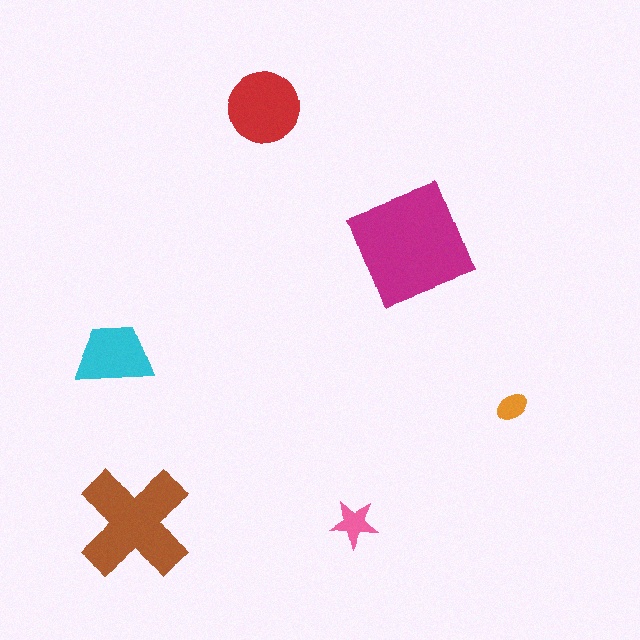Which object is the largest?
The magenta square.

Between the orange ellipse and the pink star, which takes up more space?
The pink star.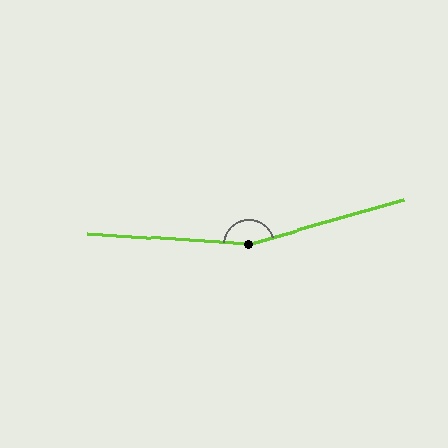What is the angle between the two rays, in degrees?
Approximately 160 degrees.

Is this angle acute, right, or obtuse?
It is obtuse.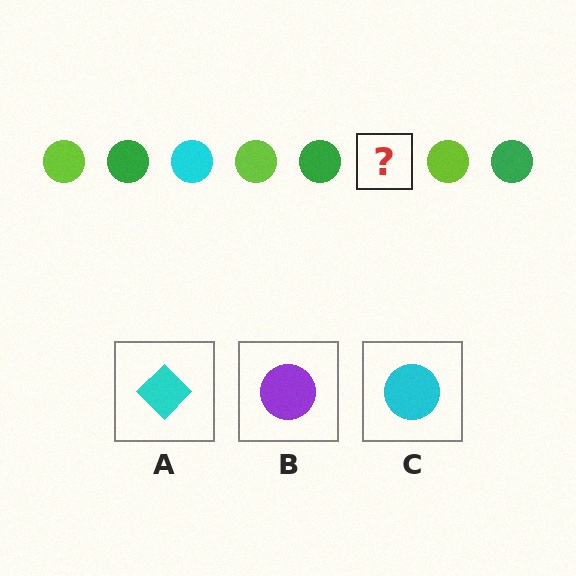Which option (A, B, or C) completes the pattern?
C.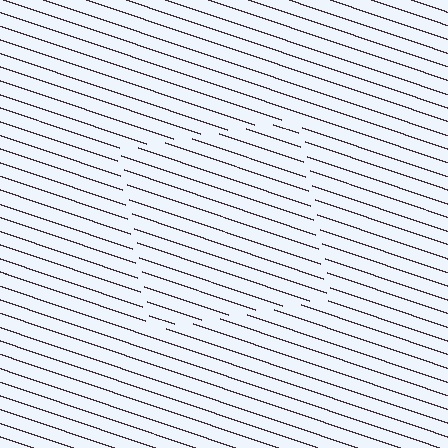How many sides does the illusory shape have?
4 sides — the line-ends trace a square.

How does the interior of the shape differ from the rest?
The interior of the shape contains the same grating, shifted by half a period — the contour is defined by the phase discontinuity where line-ends from the inner and outer gratings abut.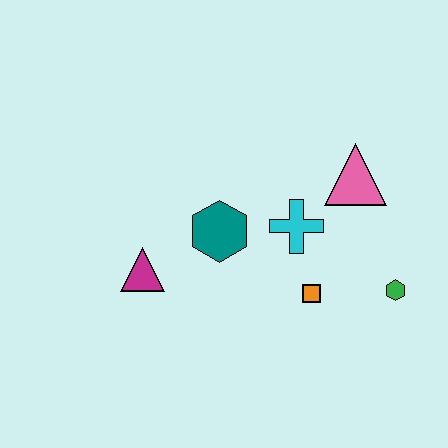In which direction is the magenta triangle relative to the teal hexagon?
The magenta triangle is to the left of the teal hexagon.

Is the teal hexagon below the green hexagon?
No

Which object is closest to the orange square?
The cyan cross is closest to the orange square.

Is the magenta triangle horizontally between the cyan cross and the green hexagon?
No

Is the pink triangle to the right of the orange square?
Yes